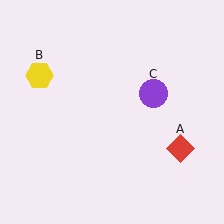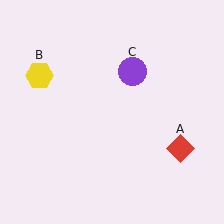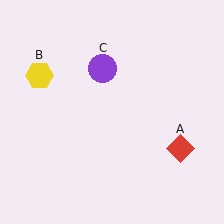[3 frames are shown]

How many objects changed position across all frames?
1 object changed position: purple circle (object C).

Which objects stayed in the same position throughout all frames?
Red diamond (object A) and yellow hexagon (object B) remained stationary.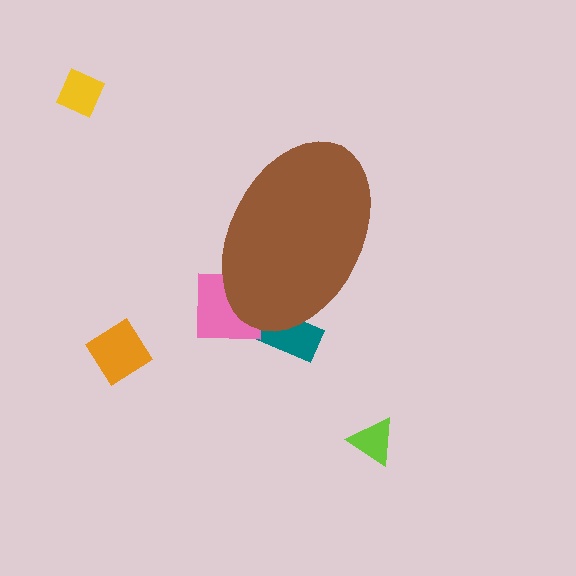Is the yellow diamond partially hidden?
No, the yellow diamond is fully visible.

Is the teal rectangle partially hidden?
Yes, the teal rectangle is partially hidden behind the brown ellipse.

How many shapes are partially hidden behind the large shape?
2 shapes are partially hidden.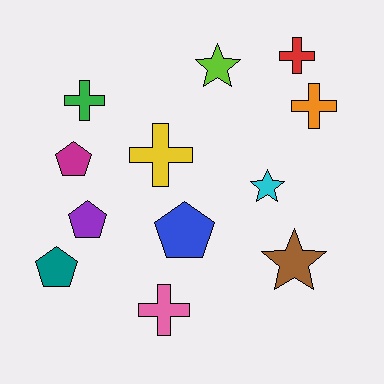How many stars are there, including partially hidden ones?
There are 3 stars.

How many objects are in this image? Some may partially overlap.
There are 12 objects.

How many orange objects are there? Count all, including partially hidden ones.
There is 1 orange object.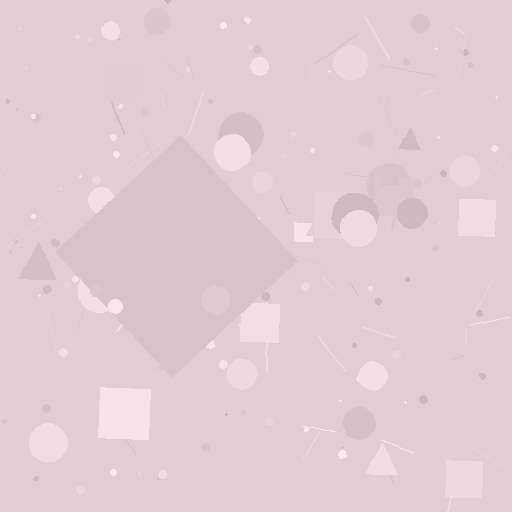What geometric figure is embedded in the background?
A diamond is embedded in the background.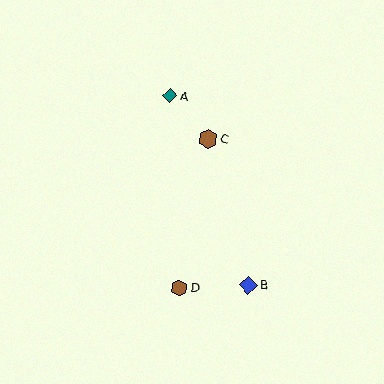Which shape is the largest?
The brown hexagon (labeled C) is the largest.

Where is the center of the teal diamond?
The center of the teal diamond is at (170, 95).